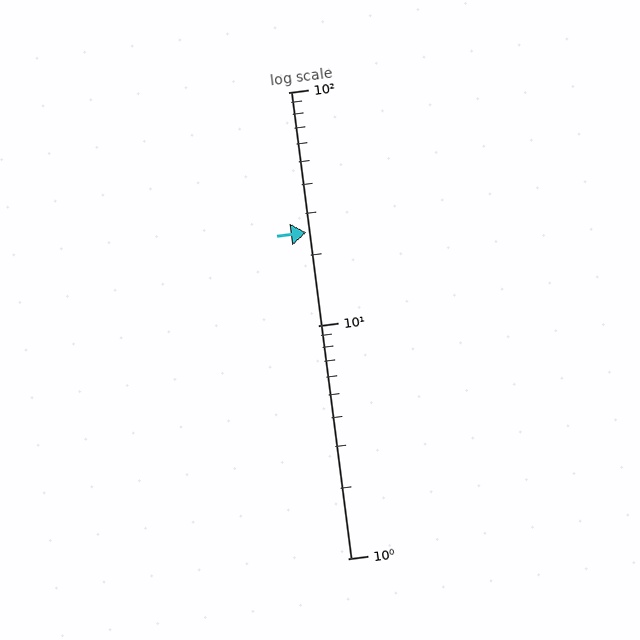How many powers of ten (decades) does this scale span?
The scale spans 2 decades, from 1 to 100.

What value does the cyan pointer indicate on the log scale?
The pointer indicates approximately 25.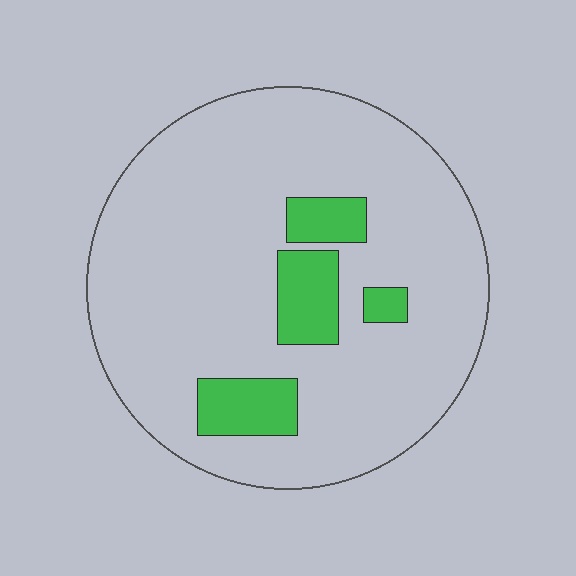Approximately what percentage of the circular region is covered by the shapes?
Approximately 15%.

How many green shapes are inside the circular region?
4.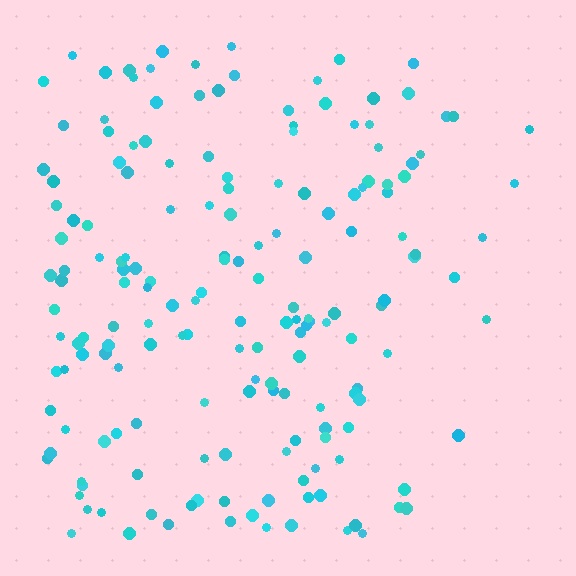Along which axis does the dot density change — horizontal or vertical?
Horizontal.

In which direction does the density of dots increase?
From right to left, with the left side densest.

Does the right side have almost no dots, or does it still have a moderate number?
Still a moderate number, just noticeably fewer than the left.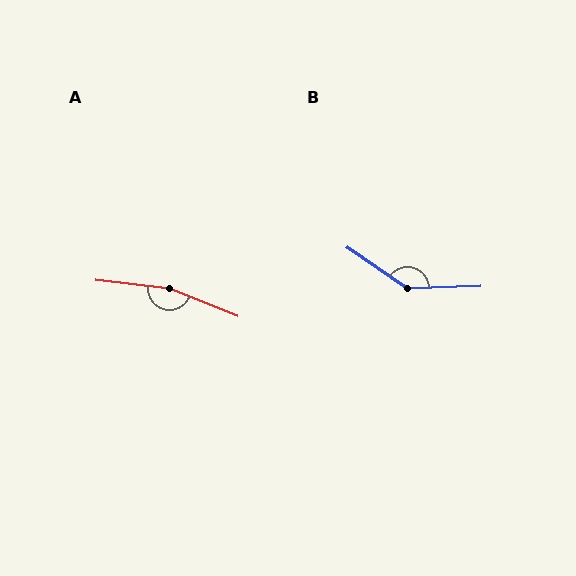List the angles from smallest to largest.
B (144°), A (165°).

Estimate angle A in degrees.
Approximately 165 degrees.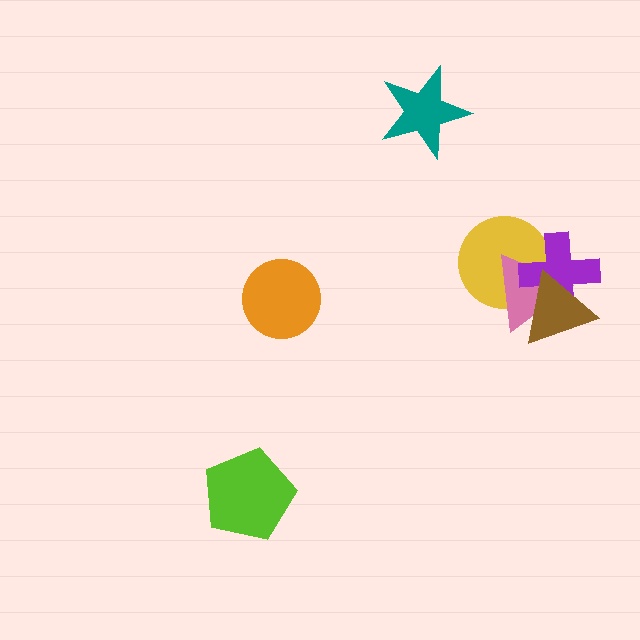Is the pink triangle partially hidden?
Yes, it is partially covered by another shape.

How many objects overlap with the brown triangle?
3 objects overlap with the brown triangle.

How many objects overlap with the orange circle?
0 objects overlap with the orange circle.